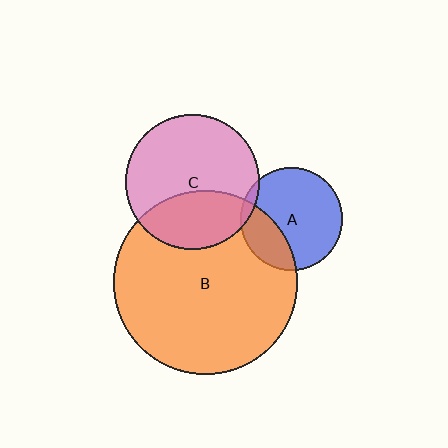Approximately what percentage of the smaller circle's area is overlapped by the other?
Approximately 5%.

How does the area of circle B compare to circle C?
Approximately 1.9 times.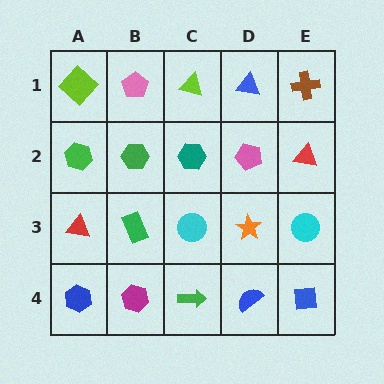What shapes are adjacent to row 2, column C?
A lime triangle (row 1, column C), a cyan circle (row 3, column C), a green hexagon (row 2, column B), a pink pentagon (row 2, column D).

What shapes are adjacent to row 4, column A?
A red triangle (row 3, column A), a magenta hexagon (row 4, column B).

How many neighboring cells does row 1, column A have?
2.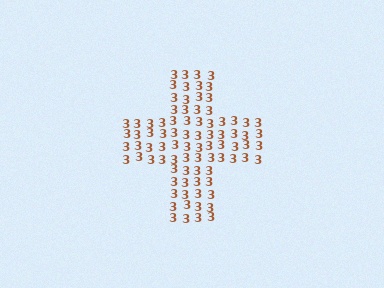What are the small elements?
The small elements are digit 3's.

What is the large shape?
The large shape is a cross.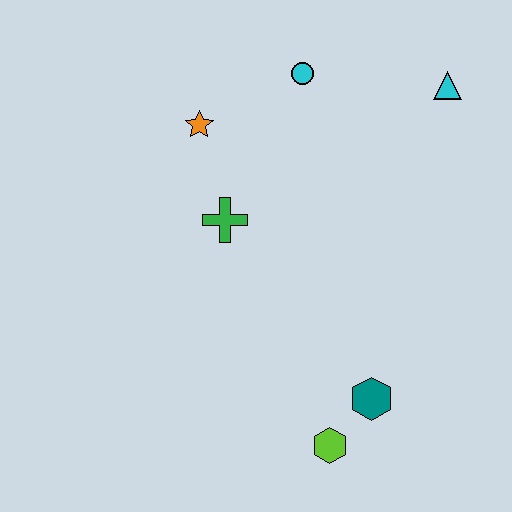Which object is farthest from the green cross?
The cyan triangle is farthest from the green cross.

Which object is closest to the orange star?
The green cross is closest to the orange star.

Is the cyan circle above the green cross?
Yes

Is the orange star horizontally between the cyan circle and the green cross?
No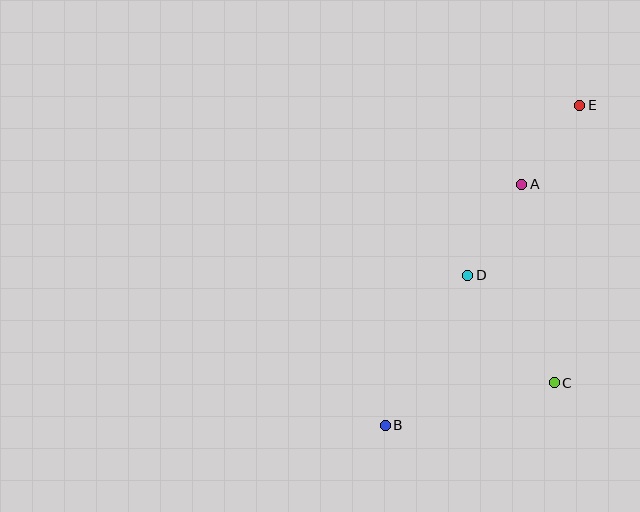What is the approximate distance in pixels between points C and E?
The distance between C and E is approximately 278 pixels.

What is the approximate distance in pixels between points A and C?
The distance between A and C is approximately 201 pixels.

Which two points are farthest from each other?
Points B and E are farthest from each other.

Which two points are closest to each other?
Points A and E are closest to each other.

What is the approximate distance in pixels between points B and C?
The distance between B and C is approximately 174 pixels.